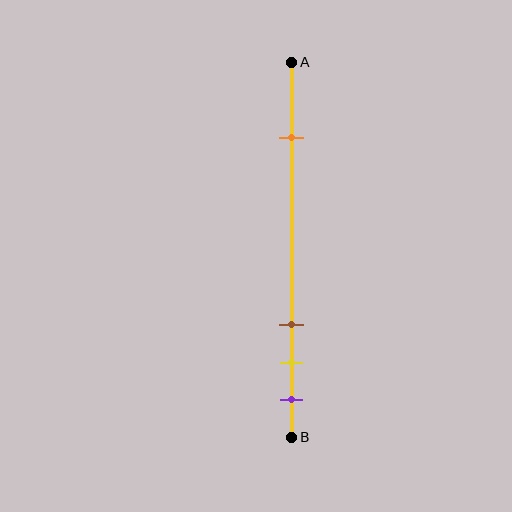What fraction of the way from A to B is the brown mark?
The brown mark is approximately 70% (0.7) of the way from A to B.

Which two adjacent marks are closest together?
The yellow and purple marks are the closest adjacent pair.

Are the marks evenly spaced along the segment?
No, the marks are not evenly spaced.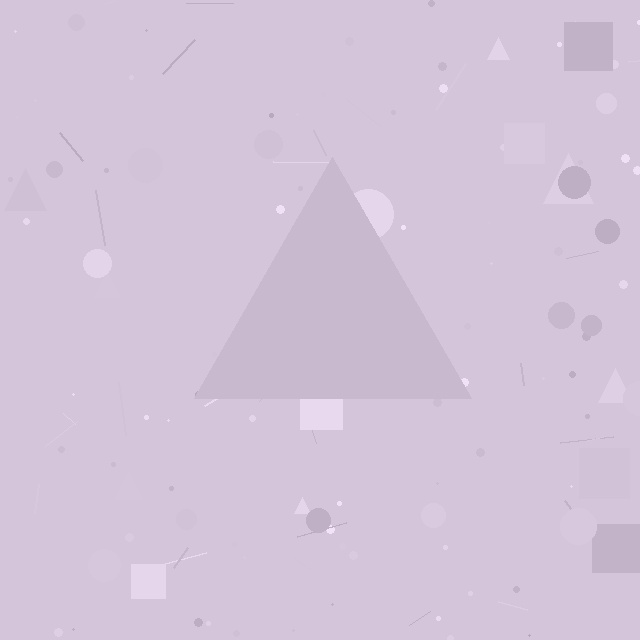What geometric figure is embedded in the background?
A triangle is embedded in the background.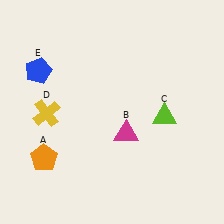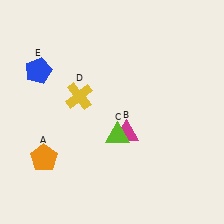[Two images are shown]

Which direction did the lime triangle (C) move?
The lime triangle (C) moved left.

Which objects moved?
The objects that moved are: the lime triangle (C), the yellow cross (D).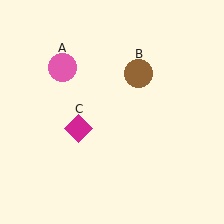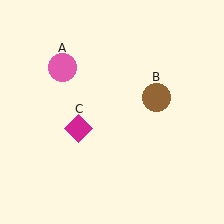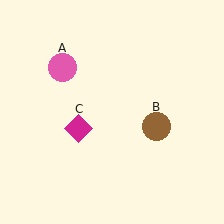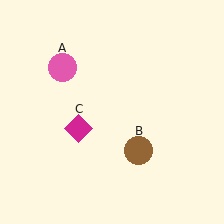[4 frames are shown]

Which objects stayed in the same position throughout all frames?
Pink circle (object A) and magenta diamond (object C) remained stationary.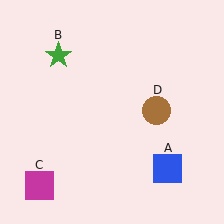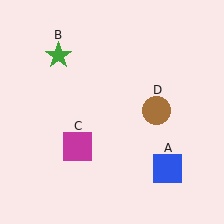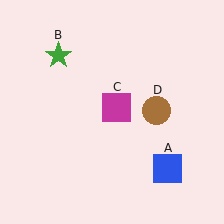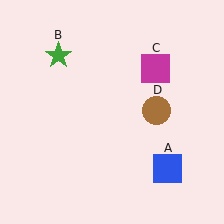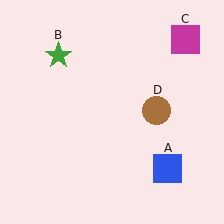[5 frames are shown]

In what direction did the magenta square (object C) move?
The magenta square (object C) moved up and to the right.